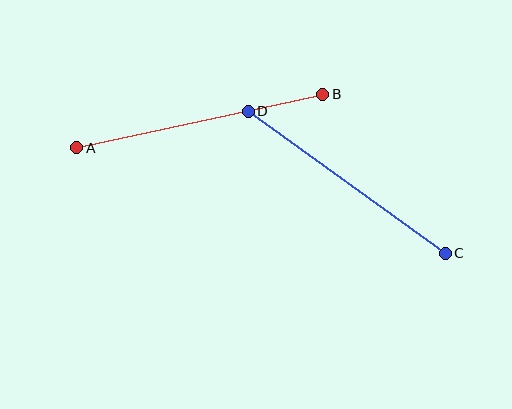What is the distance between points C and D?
The distance is approximately 243 pixels.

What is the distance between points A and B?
The distance is approximately 252 pixels.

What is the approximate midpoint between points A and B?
The midpoint is at approximately (200, 121) pixels.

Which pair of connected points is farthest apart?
Points A and B are farthest apart.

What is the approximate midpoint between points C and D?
The midpoint is at approximately (347, 182) pixels.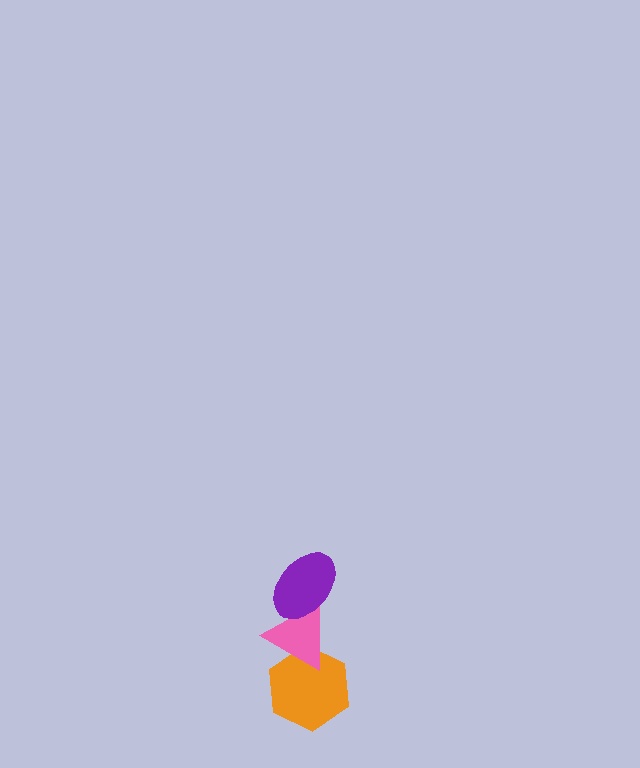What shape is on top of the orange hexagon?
The pink triangle is on top of the orange hexagon.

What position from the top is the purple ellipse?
The purple ellipse is 1st from the top.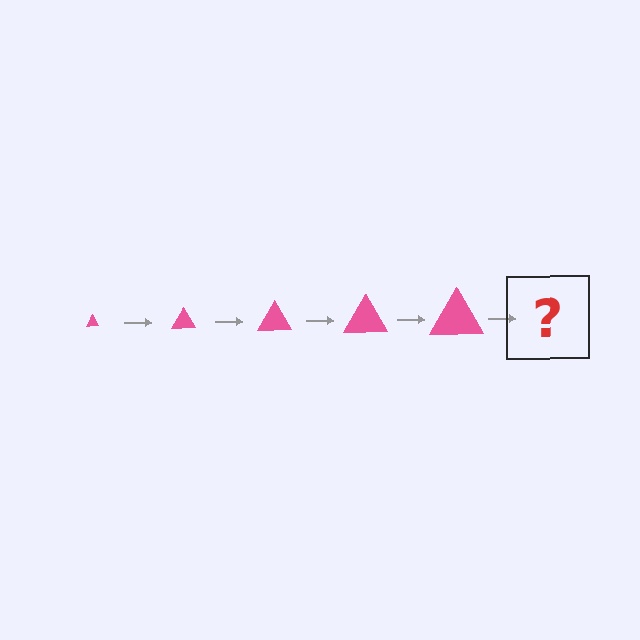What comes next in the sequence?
The next element should be a pink triangle, larger than the previous one.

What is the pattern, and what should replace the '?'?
The pattern is that the triangle gets progressively larger each step. The '?' should be a pink triangle, larger than the previous one.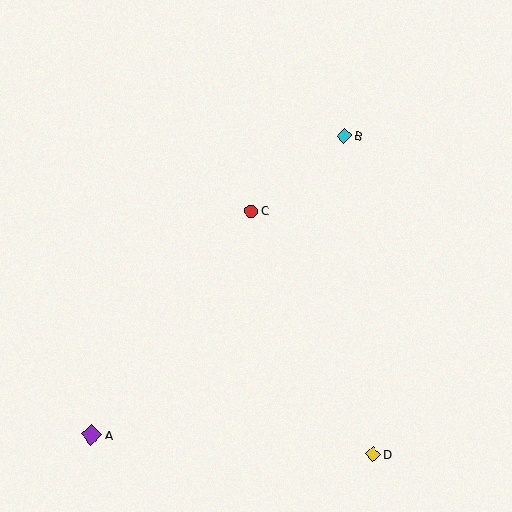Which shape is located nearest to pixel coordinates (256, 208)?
The red circle (labeled C) at (251, 211) is nearest to that location.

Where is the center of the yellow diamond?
The center of the yellow diamond is at (373, 454).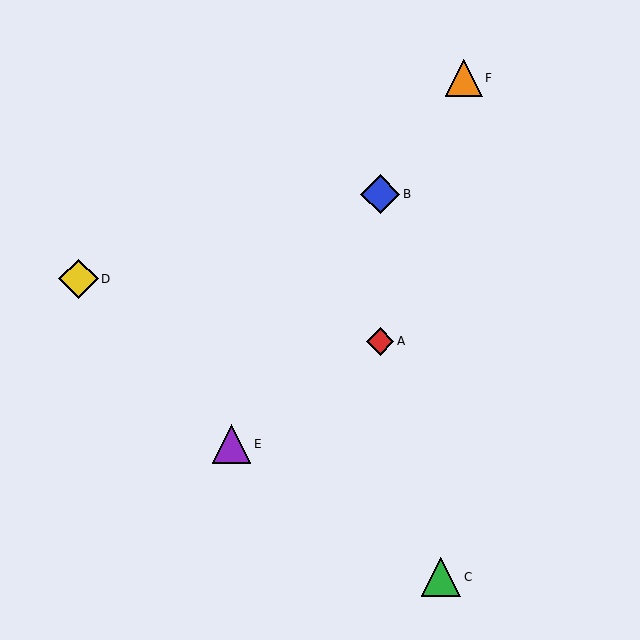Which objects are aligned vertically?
Objects A, B are aligned vertically.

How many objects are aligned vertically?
2 objects (A, B) are aligned vertically.